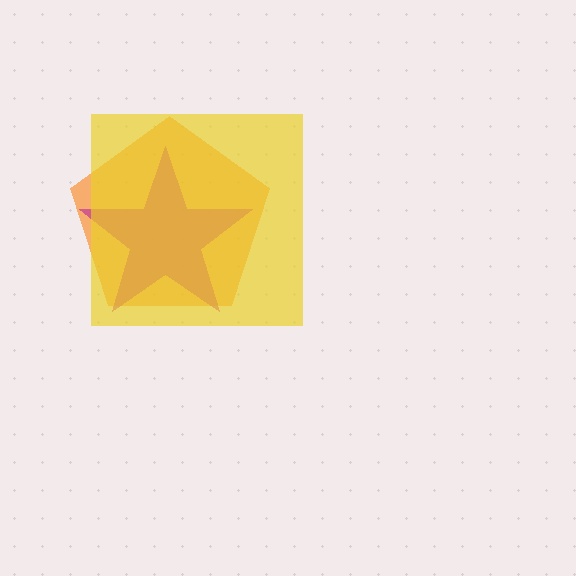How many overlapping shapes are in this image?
There are 3 overlapping shapes in the image.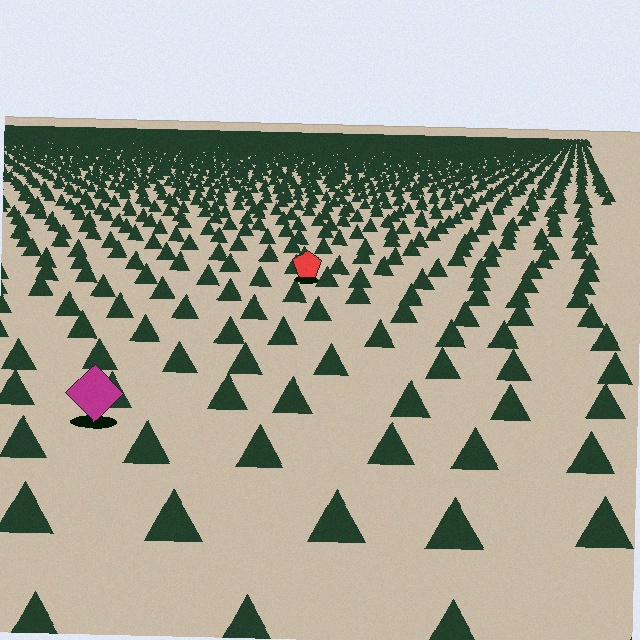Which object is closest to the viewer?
The magenta diamond is closest. The texture marks near it are larger and more spread out.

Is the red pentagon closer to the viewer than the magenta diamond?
No. The magenta diamond is closer — you can tell from the texture gradient: the ground texture is coarser near it.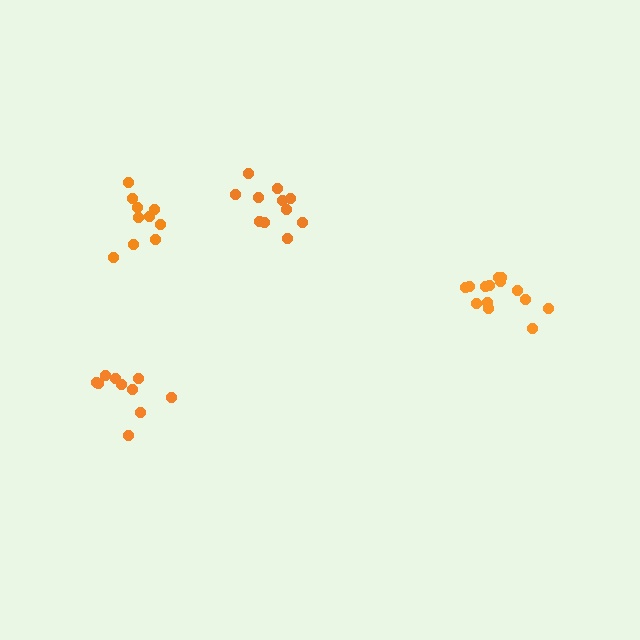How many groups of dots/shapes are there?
There are 4 groups.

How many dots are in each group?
Group 1: 10 dots, Group 2: 10 dots, Group 3: 11 dots, Group 4: 14 dots (45 total).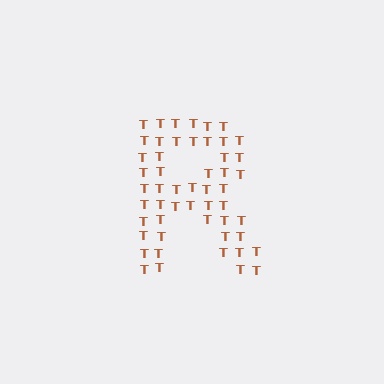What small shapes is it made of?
It is made of small letter T's.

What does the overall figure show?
The overall figure shows the letter R.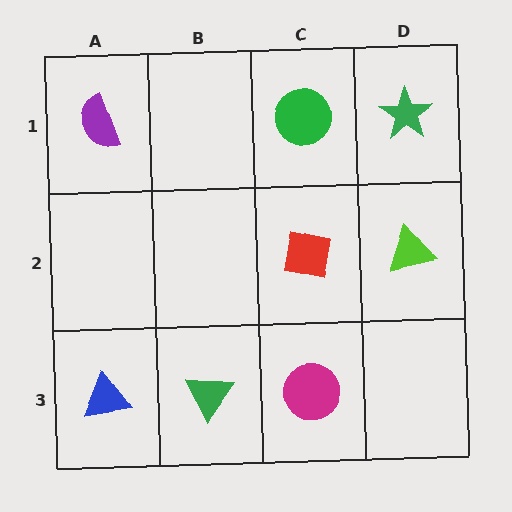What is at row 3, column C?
A magenta circle.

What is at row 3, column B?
A green triangle.